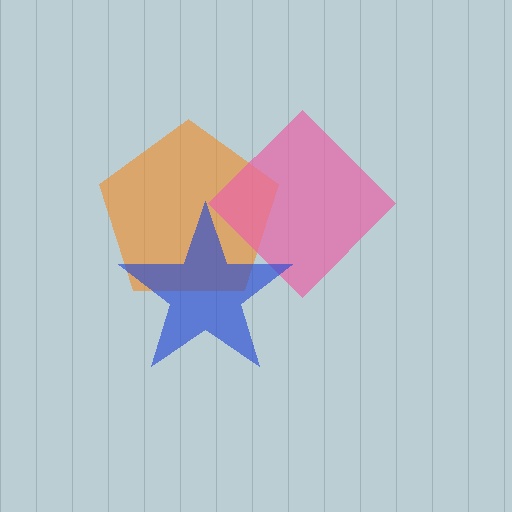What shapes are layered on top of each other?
The layered shapes are: an orange pentagon, a pink diamond, a blue star.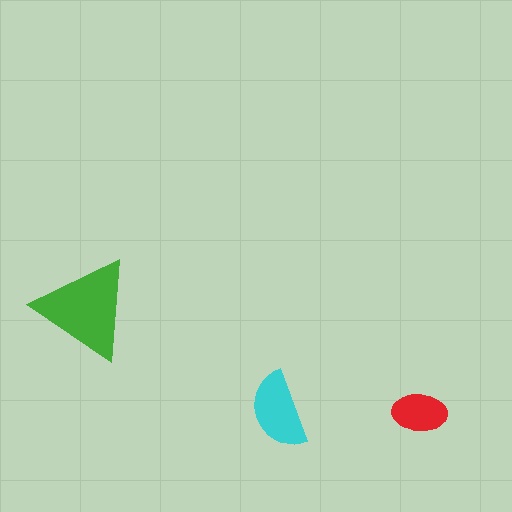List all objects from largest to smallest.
The green triangle, the cyan semicircle, the red ellipse.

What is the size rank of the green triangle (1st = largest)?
1st.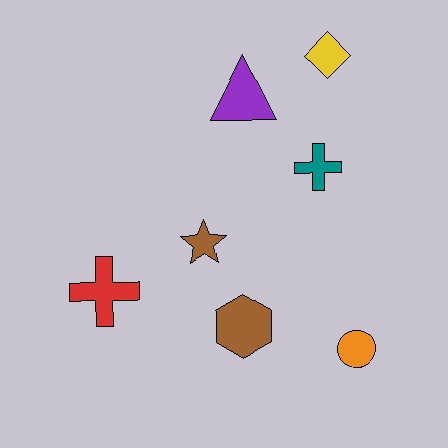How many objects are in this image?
There are 7 objects.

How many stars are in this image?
There is 1 star.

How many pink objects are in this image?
There are no pink objects.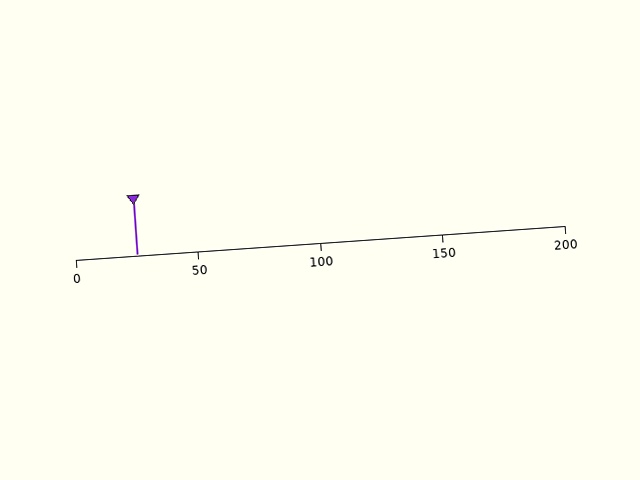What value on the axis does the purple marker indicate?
The marker indicates approximately 25.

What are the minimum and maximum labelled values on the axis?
The axis runs from 0 to 200.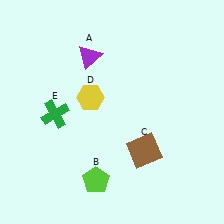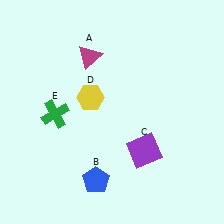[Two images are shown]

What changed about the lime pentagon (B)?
In Image 1, B is lime. In Image 2, it changed to blue.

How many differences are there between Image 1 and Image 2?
There are 3 differences between the two images.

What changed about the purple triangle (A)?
In Image 1, A is purple. In Image 2, it changed to magenta.